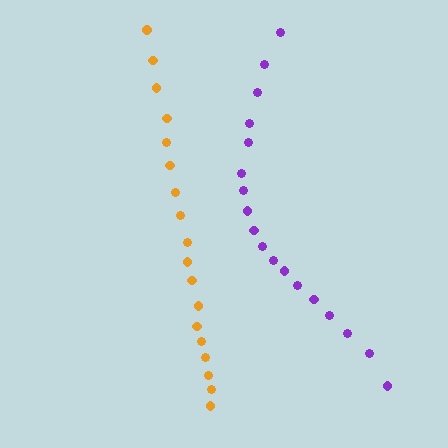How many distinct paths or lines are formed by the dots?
There are 2 distinct paths.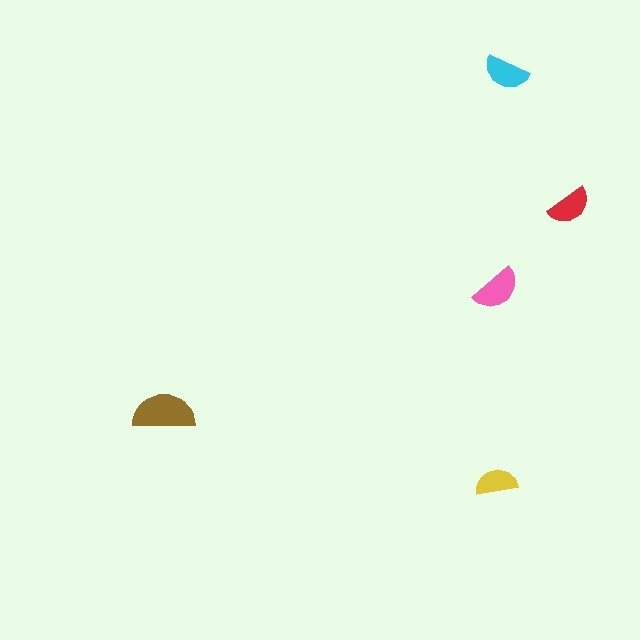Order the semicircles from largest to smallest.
the brown one, the pink one, the cyan one, the red one, the yellow one.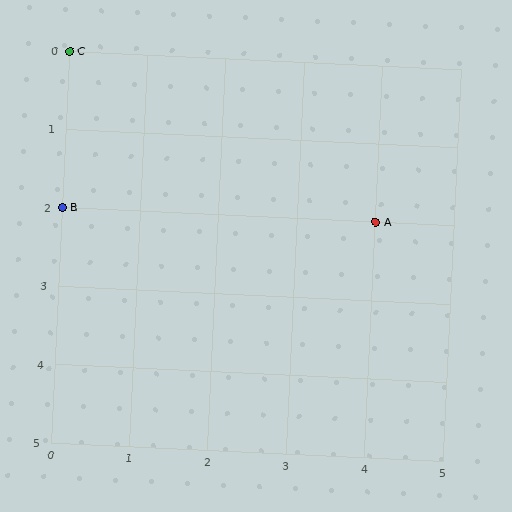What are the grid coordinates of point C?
Point C is at grid coordinates (0, 0).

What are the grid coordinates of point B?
Point B is at grid coordinates (0, 2).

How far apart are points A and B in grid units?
Points A and B are 4 columns apart.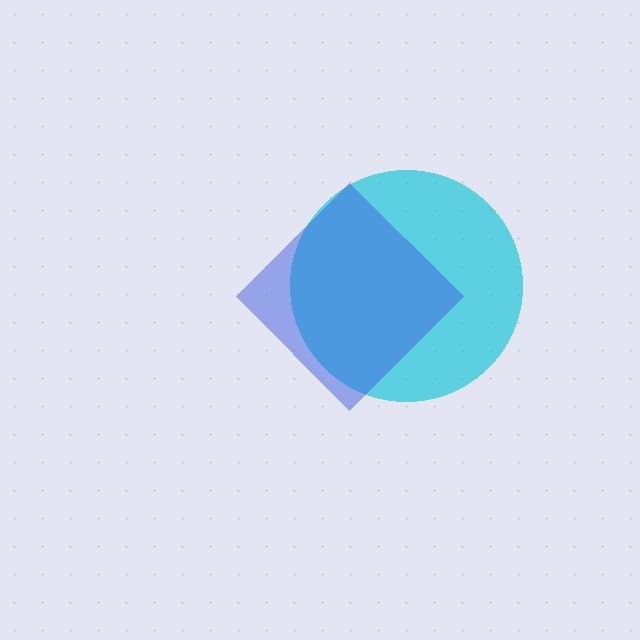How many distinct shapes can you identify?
There are 2 distinct shapes: a cyan circle, a blue diamond.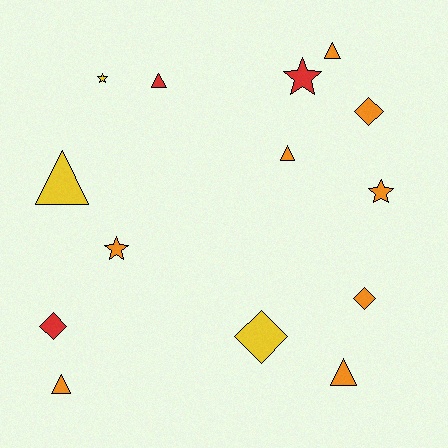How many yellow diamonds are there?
There is 1 yellow diamond.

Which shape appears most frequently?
Triangle, with 6 objects.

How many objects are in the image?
There are 14 objects.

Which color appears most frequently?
Orange, with 8 objects.